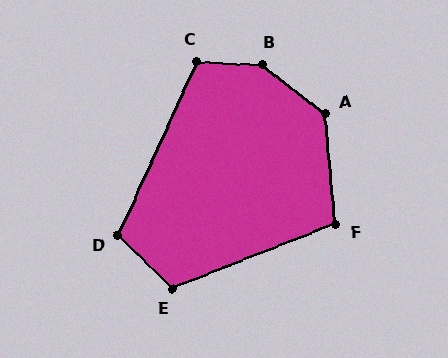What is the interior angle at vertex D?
Approximately 109 degrees (obtuse).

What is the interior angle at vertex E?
Approximately 115 degrees (obtuse).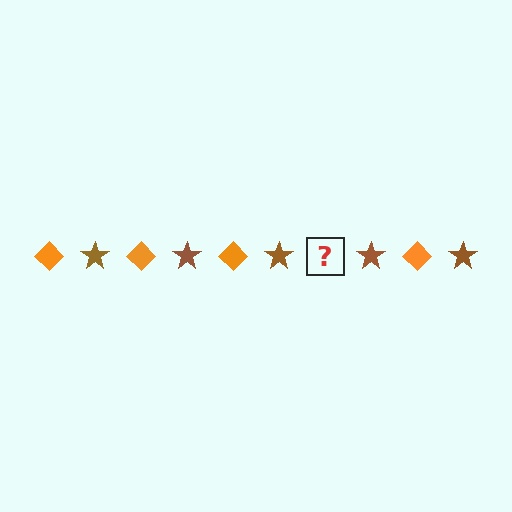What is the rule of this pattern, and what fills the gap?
The rule is that the pattern alternates between orange diamond and brown star. The gap should be filled with an orange diamond.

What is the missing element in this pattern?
The missing element is an orange diamond.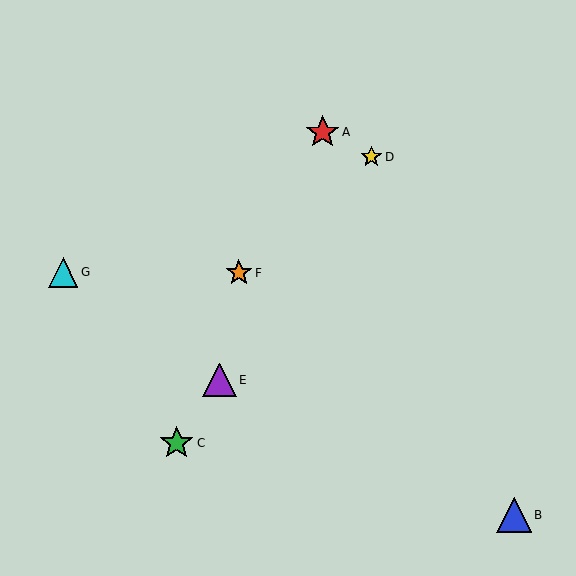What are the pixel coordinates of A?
Object A is at (323, 132).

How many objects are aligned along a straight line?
3 objects (C, D, E) are aligned along a straight line.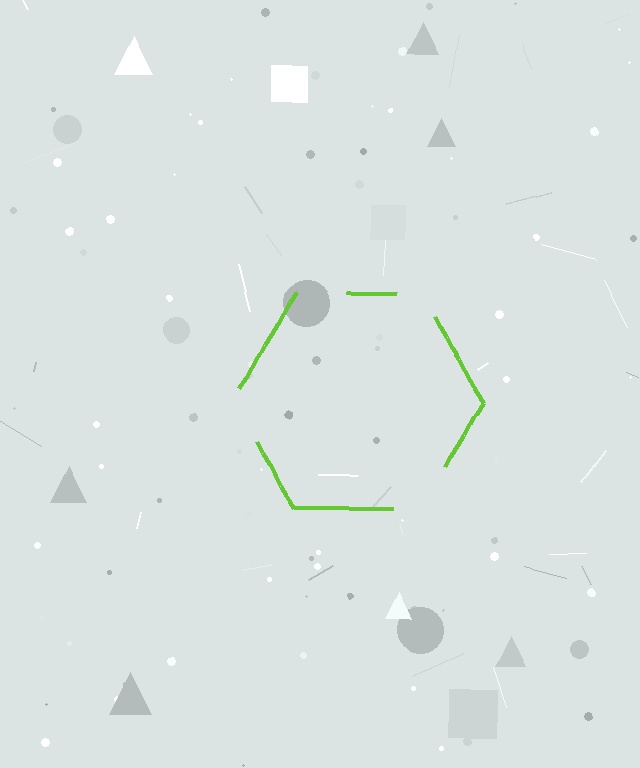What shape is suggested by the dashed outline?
The dashed outline suggests a hexagon.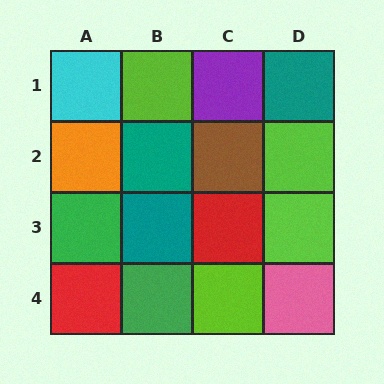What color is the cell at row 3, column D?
Lime.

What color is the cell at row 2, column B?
Teal.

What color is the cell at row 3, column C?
Red.